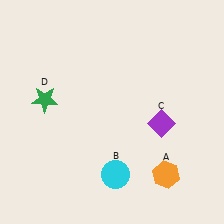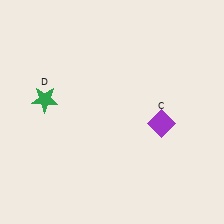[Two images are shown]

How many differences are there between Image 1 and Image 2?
There are 2 differences between the two images.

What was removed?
The cyan circle (B), the orange hexagon (A) were removed in Image 2.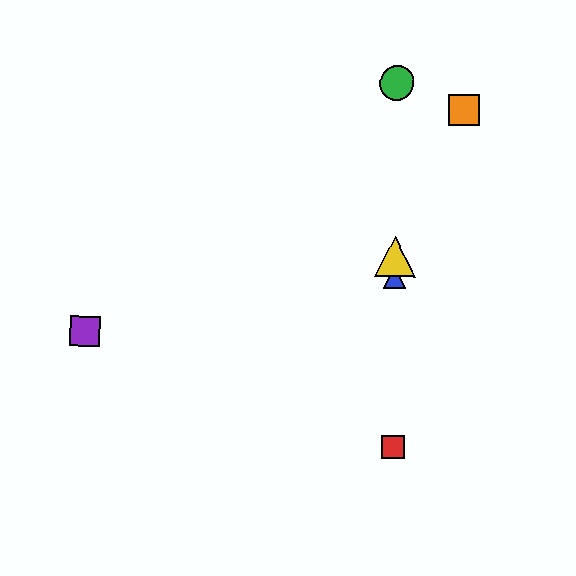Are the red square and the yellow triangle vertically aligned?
Yes, both are at x≈393.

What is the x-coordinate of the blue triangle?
The blue triangle is at x≈395.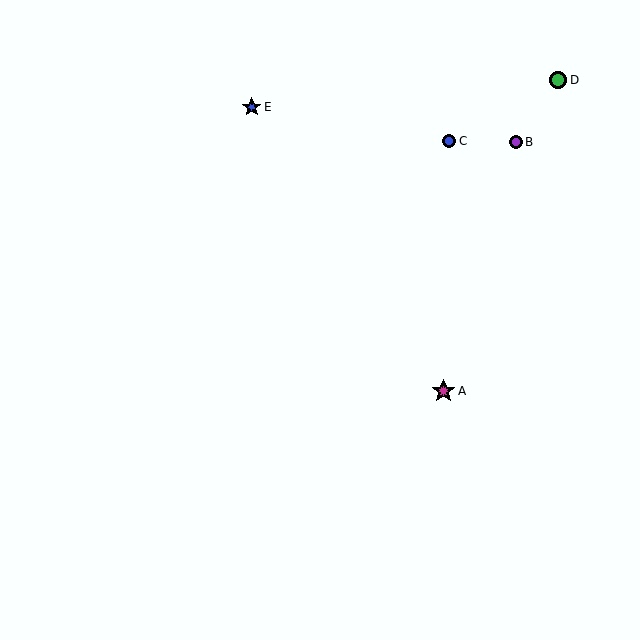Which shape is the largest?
The magenta star (labeled A) is the largest.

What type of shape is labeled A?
Shape A is a magenta star.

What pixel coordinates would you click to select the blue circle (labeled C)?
Click at (449, 141) to select the blue circle C.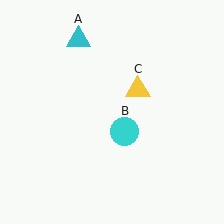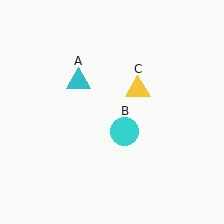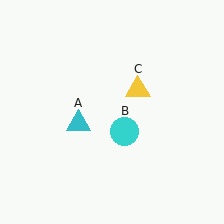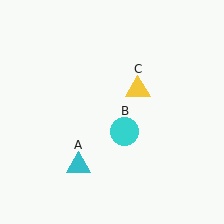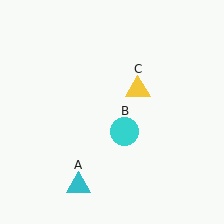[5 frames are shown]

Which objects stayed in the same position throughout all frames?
Cyan circle (object B) and yellow triangle (object C) remained stationary.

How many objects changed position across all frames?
1 object changed position: cyan triangle (object A).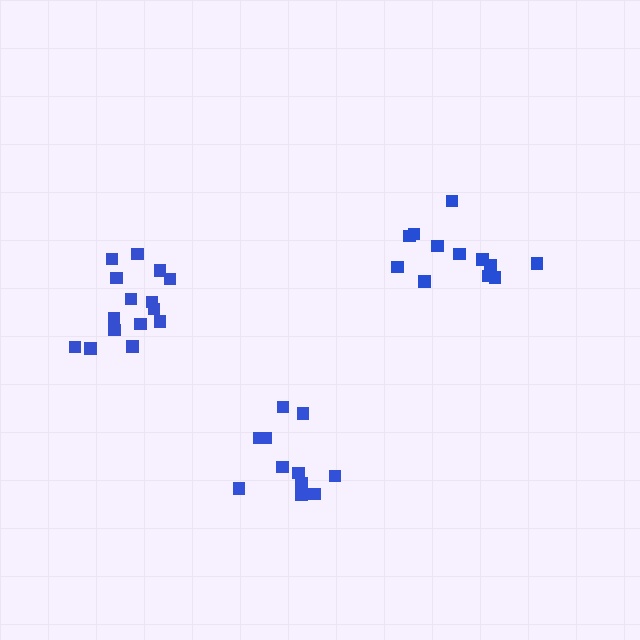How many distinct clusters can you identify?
There are 3 distinct clusters.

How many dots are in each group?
Group 1: 12 dots, Group 2: 11 dots, Group 3: 15 dots (38 total).